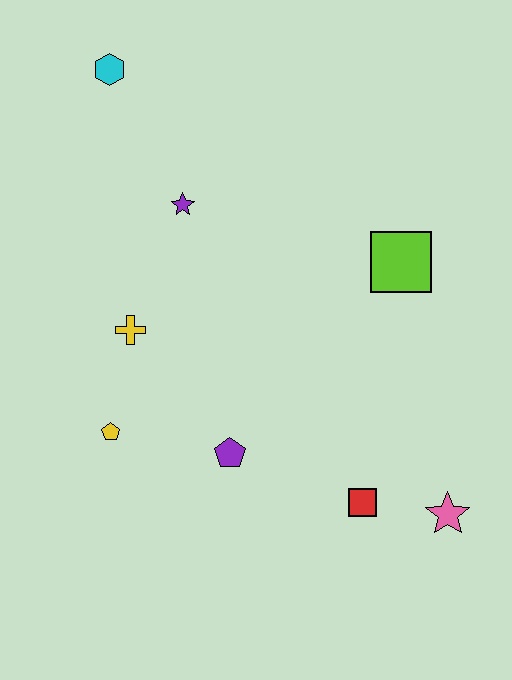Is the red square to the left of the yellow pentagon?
No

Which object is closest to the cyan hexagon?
The purple star is closest to the cyan hexagon.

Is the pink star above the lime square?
No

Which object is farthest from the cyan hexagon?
The pink star is farthest from the cyan hexagon.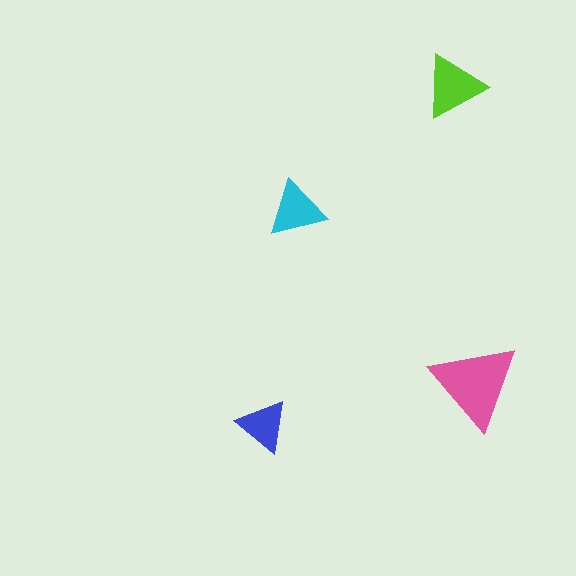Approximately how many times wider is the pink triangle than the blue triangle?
About 1.5 times wider.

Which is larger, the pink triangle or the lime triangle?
The pink one.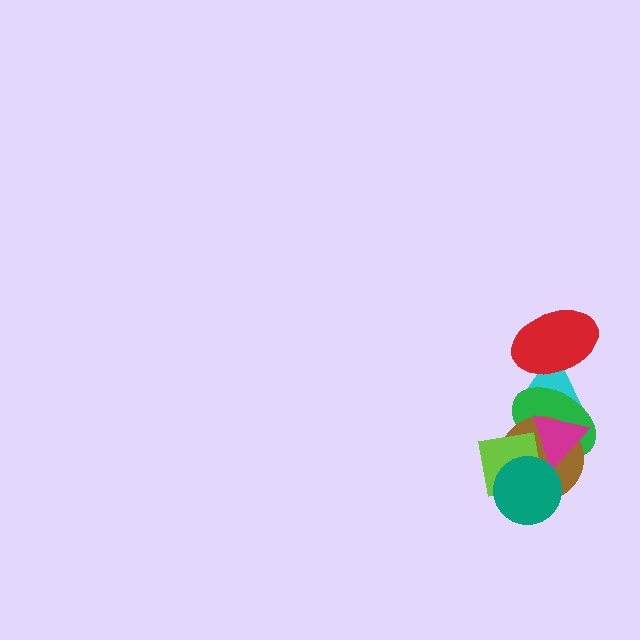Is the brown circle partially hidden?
Yes, it is partially covered by another shape.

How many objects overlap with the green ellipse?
5 objects overlap with the green ellipse.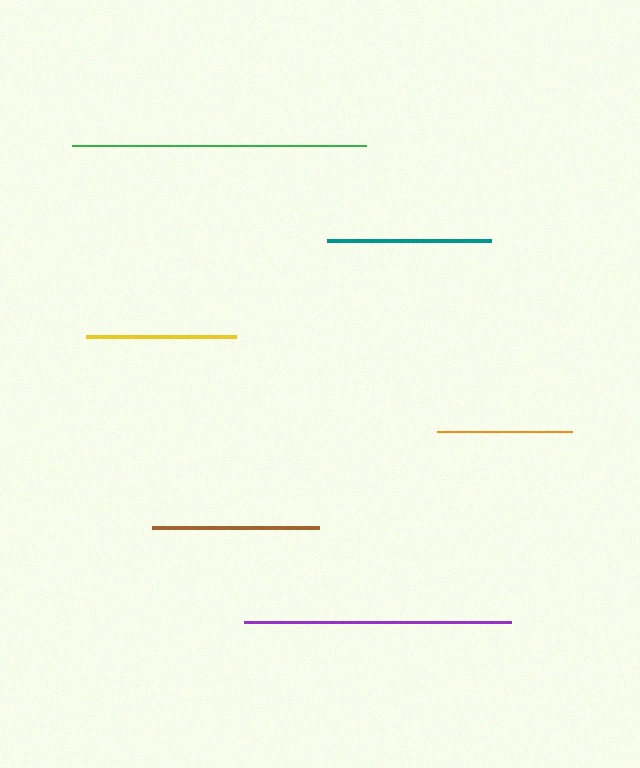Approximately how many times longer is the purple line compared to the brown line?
The purple line is approximately 1.6 times the length of the brown line.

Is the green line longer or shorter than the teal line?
The green line is longer than the teal line.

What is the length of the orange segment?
The orange segment is approximately 135 pixels long.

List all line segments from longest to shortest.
From longest to shortest: green, purple, brown, teal, yellow, orange.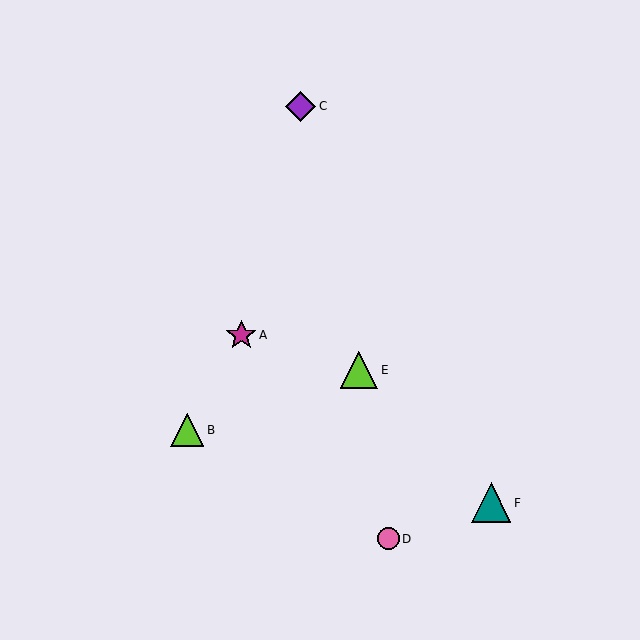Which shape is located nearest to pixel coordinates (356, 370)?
The lime triangle (labeled E) at (359, 370) is nearest to that location.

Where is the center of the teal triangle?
The center of the teal triangle is at (491, 503).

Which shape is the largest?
The teal triangle (labeled F) is the largest.